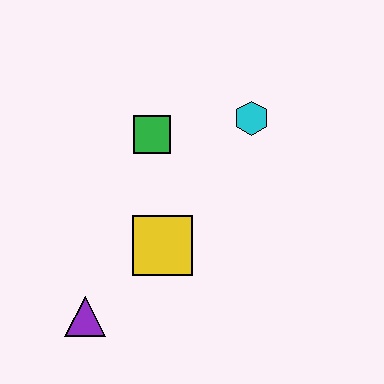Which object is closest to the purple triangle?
The yellow square is closest to the purple triangle.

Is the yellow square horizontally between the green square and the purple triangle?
No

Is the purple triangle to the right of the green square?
No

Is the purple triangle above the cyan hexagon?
No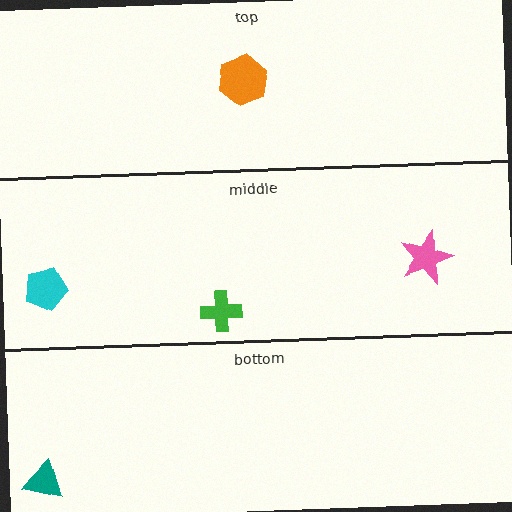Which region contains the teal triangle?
The bottom region.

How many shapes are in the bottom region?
1.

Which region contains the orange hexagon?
The top region.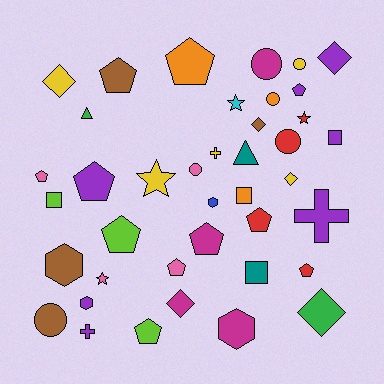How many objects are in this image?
There are 40 objects.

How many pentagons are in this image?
There are 11 pentagons.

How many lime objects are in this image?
There are 3 lime objects.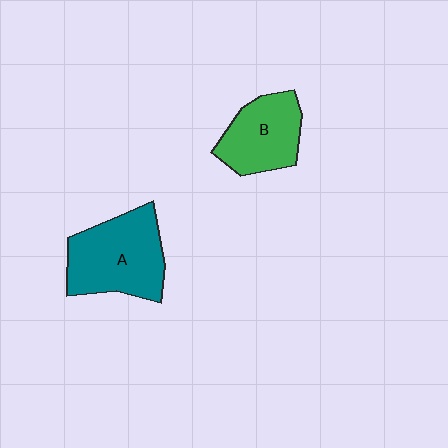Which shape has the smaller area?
Shape B (green).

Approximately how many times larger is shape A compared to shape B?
Approximately 1.3 times.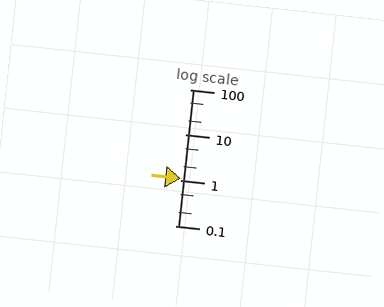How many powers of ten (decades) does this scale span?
The scale spans 3 decades, from 0.1 to 100.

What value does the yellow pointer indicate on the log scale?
The pointer indicates approximately 1.1.